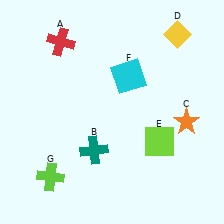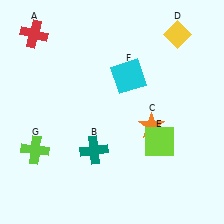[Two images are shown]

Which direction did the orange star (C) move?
The orange star (C) moved left.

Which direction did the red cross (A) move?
The red cross (A) moved left.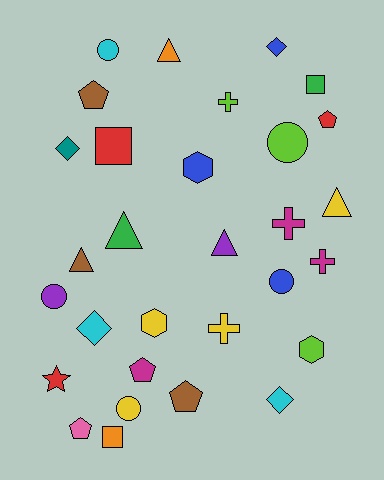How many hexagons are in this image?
There are 3 hexagons.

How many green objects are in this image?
There are 2 green objects.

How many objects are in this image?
There are 30 objects.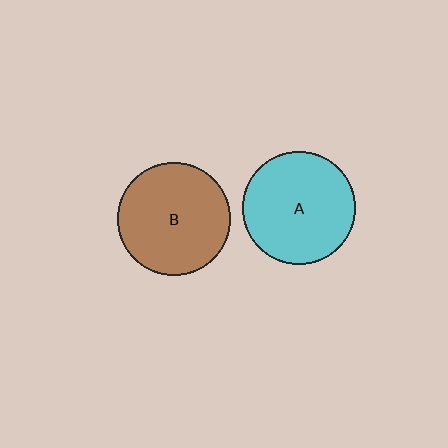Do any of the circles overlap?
No, none of the circles overlap.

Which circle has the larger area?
Circle B (brown).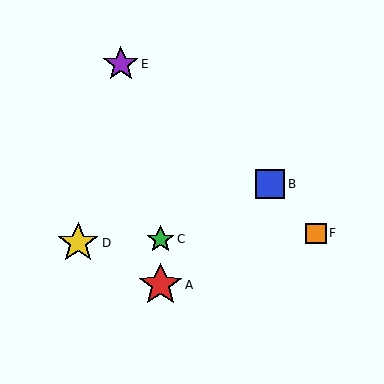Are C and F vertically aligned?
No, C is at x≈160 and F is at x≈316.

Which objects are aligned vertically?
Objects A, C are aligned vertically.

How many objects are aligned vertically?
2 objects (A, C) are aligned vertically.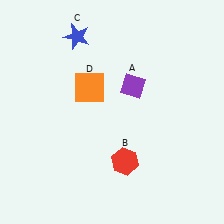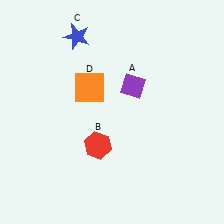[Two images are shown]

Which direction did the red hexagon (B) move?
The red hexagon (B) moved left.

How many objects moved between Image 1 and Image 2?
1 object moved between the two images.